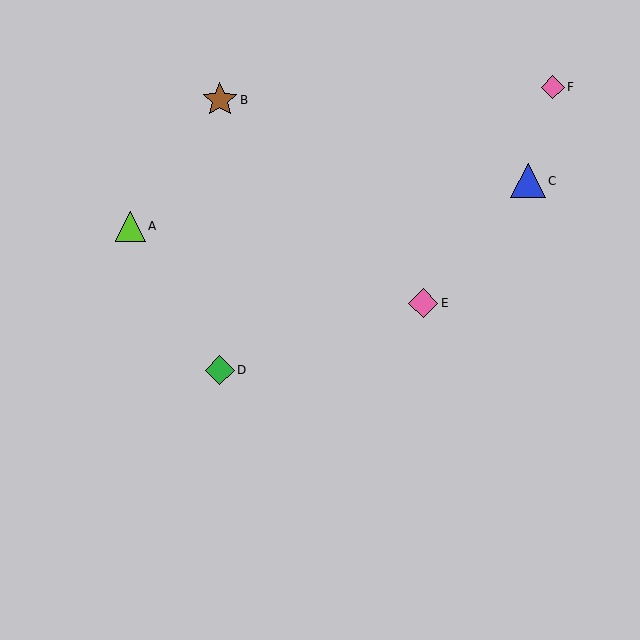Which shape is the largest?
The blue triangle (labeled C) is the largest.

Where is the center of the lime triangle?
The center of the lime triangle is at (130, 226).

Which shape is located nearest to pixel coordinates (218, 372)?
The green diamond (labeled D) at (220, 370) is nearest to that location.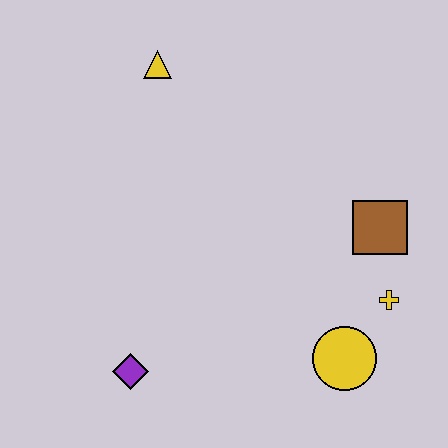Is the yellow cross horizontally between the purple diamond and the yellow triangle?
No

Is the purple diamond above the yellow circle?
No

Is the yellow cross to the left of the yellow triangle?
No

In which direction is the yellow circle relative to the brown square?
The yellow circle is below the brown square.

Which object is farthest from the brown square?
The purple diamond is farthest from the brown square.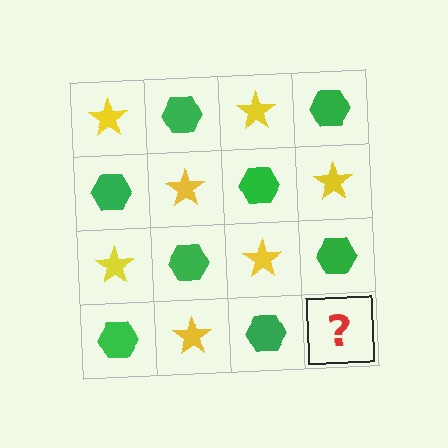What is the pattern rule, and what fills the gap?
The rule is that it alternates yellow star and green hexagon in a checkerboard pattern. The gap should be filled with a yellow star.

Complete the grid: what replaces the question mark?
The question mark should be replaced with a yellow star.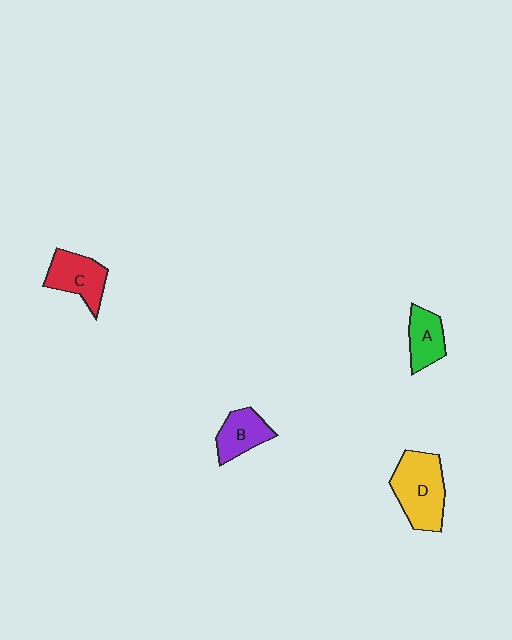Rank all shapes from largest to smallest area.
From largest to smallest: D (yellow), C (red), B (purple), A (green).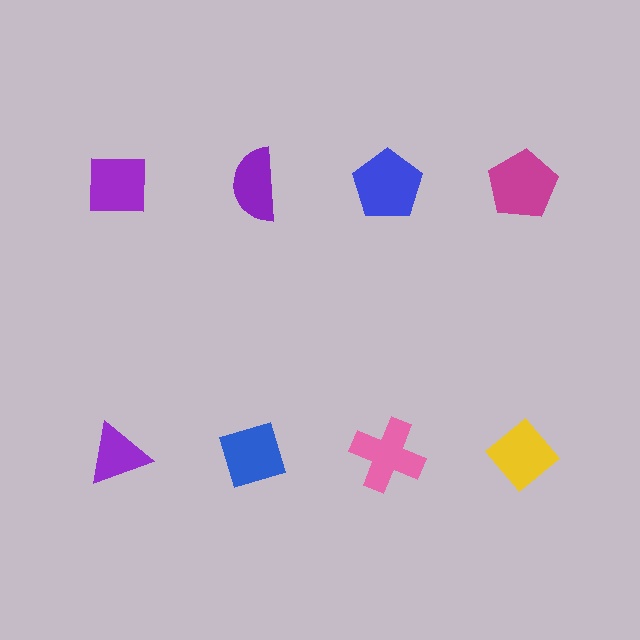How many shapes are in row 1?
4 shapes.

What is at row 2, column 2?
A blue diamond.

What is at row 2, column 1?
A purple triangle.